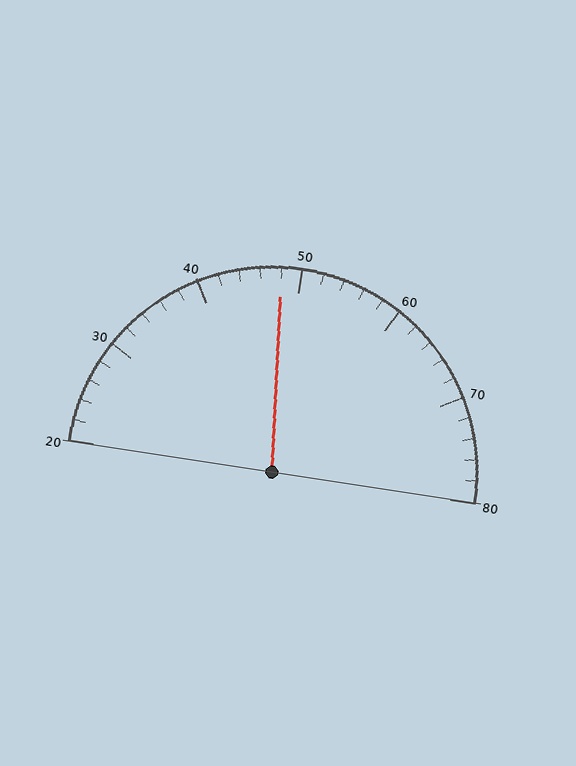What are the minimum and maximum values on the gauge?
The gauge ranges from 20 to 80.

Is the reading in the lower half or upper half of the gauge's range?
The reading is in the lower half of the range (20 to 80).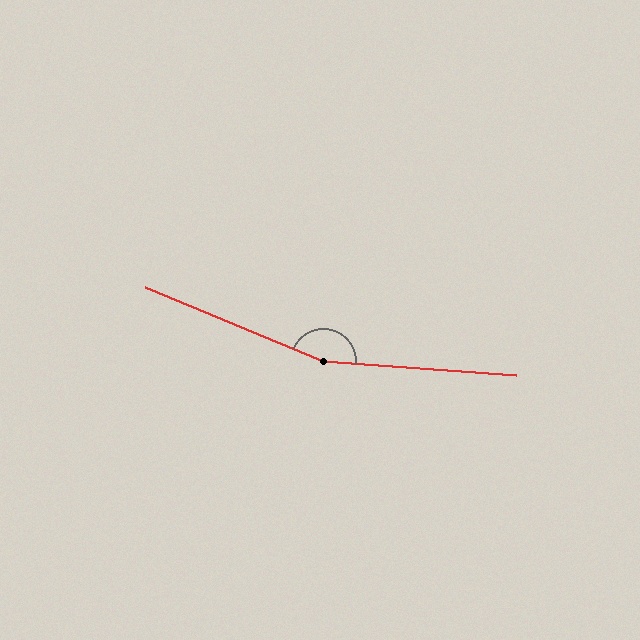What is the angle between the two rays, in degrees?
Approximately 162 degrees.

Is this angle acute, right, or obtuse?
It is obtuse.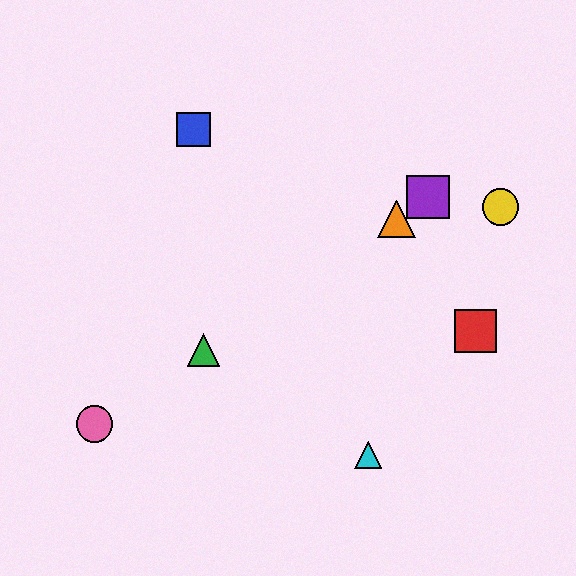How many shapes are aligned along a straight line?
4 shapes (the green triangle, the purple square, the orange triangle, the pink circle) are aligned along a straight line.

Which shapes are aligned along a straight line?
The green triangle, the purple square, the orange triangle, the pink circle are aligned along a straight line.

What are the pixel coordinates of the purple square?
The purple square is at (428, 197).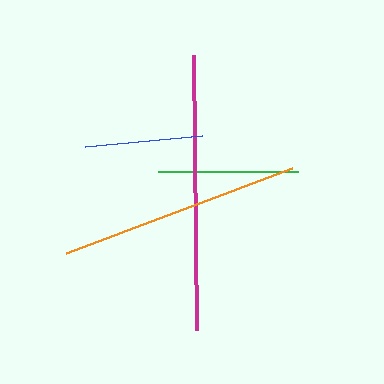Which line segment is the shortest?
The blue line is the shortest at approximately 118 pixels.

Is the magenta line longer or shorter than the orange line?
The magenta line is longer than the orange line.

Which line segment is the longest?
The magenta line is the longest at approximately 275 pixels.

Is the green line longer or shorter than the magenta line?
The magenta line is longer than the green line.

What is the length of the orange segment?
The orange segment is approximately 241 pixels long.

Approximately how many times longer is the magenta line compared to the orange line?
The magenta line is approximately 1.1 times the length of the orange line.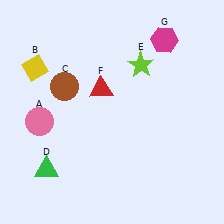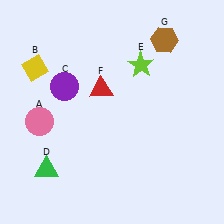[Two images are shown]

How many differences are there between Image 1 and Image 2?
There are 2 differences between the two images.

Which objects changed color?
C changed from brown to purple. G changed from magenta to brown.